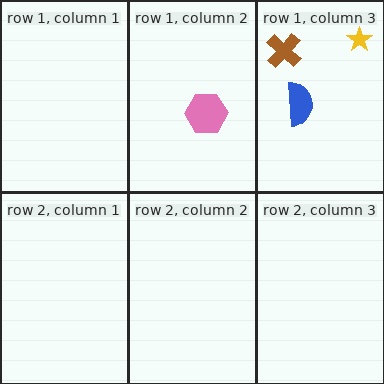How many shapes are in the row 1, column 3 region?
3.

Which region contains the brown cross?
The row 1, column 3 region.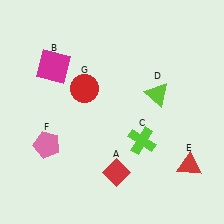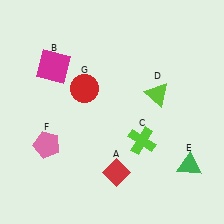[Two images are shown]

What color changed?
The triangle (E) changed from red in Image 1 to green in Image 2.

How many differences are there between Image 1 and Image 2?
There is 1 difference between the two images.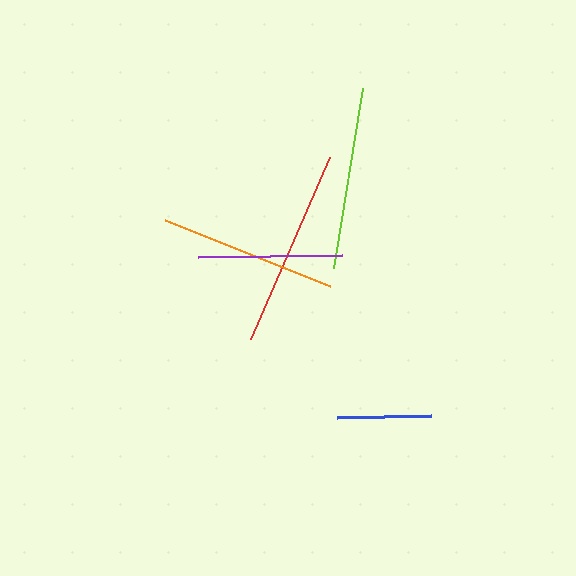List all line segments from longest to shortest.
From longest to shortest: red, lime, orange, purple, blue.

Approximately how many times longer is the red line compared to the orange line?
The red line is approximately 1.1 times the length of the orange line.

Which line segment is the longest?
The red line is the longest at approximately 199 pixels.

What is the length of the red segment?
The red segment is approximately 199 pixels long.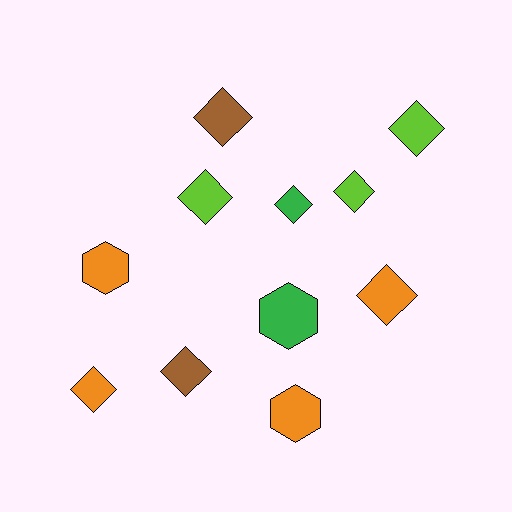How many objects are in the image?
There are 11 objects.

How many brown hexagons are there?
There are no brown hexagons.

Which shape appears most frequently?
Diamond, with 8 objects.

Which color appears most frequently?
Orange, with 4 objects.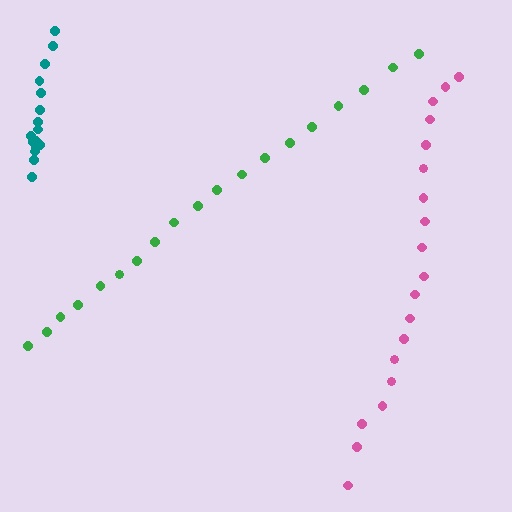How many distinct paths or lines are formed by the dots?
There are 3 distinct paths.